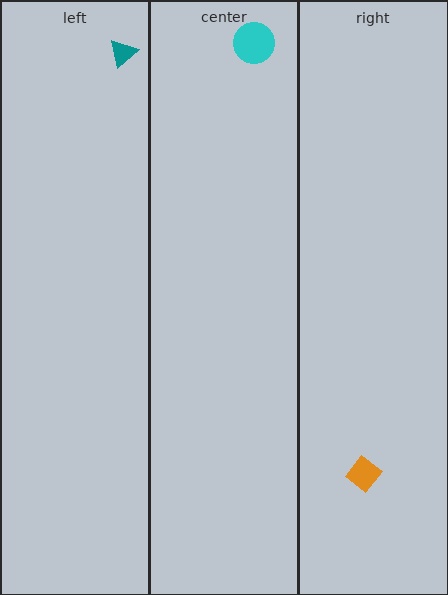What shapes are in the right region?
The orange diamond.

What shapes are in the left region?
The teal triangle.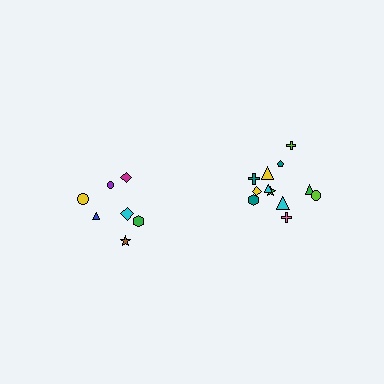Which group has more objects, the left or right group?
The right group.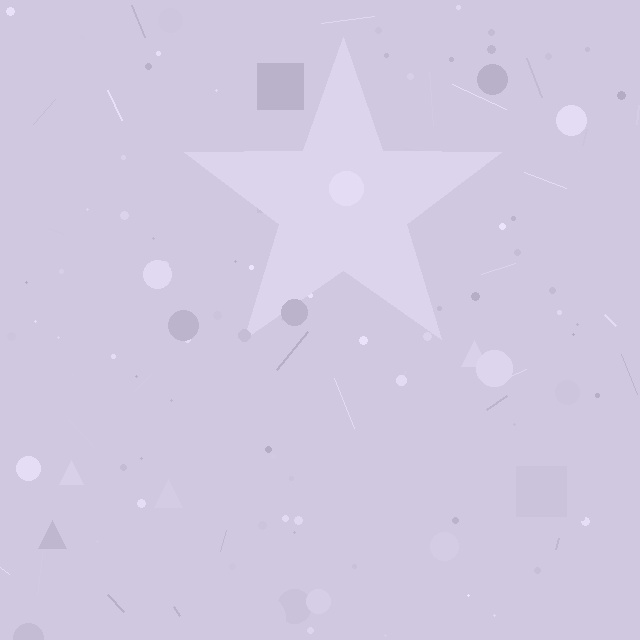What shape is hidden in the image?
A star is hidden in the image.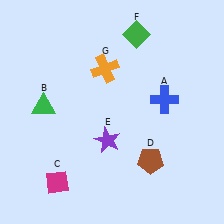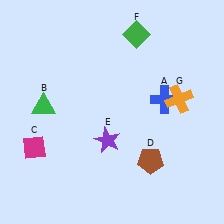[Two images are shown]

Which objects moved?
The objects that moved are: the magenta diamond (C), the orange cross (G).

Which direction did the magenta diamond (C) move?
The magenta diamond (C) moved up.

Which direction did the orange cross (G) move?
The orange cross (G) moved right.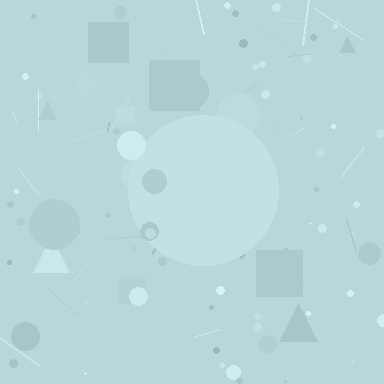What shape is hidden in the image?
A circle is hidden in the image.